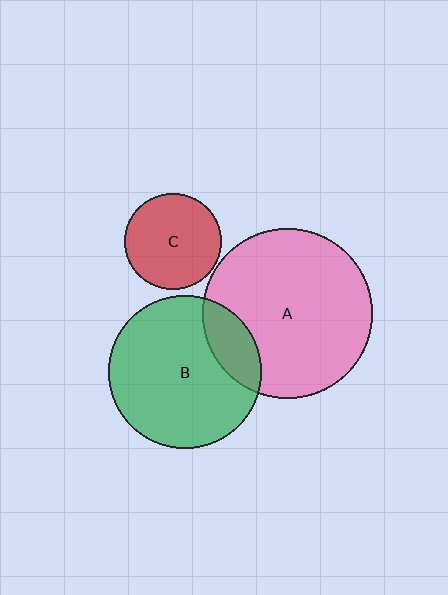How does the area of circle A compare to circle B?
Approximately 1.2 times.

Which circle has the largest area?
Circle A (pink).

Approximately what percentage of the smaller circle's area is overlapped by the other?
Approximately 20%.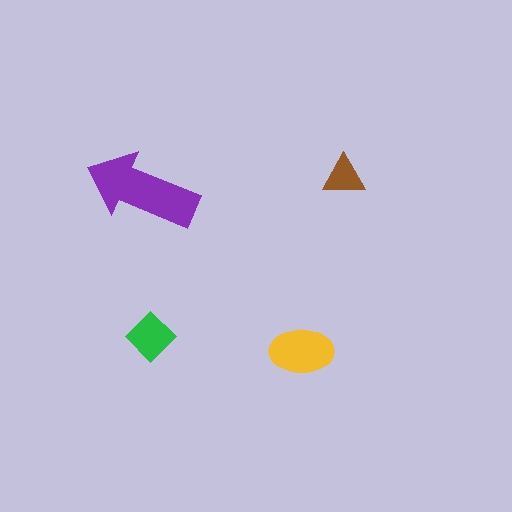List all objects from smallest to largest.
The brown triangle, the green diamond, the yellow ellipse, the purple arrow.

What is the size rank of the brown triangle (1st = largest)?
4th.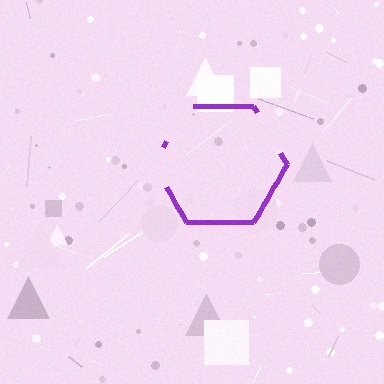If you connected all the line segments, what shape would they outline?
They would outline a hexagon.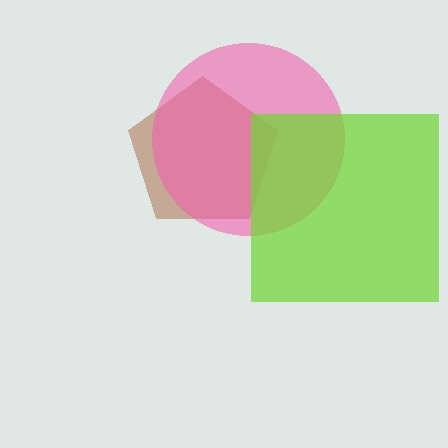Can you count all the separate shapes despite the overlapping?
Yes, there are 3 separate shapes.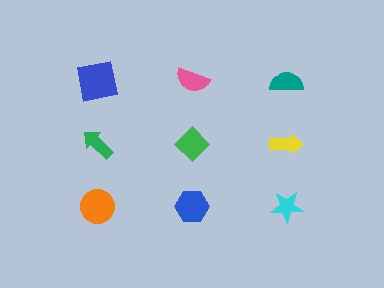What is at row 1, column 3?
A teal semicircle.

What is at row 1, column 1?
A blue square.